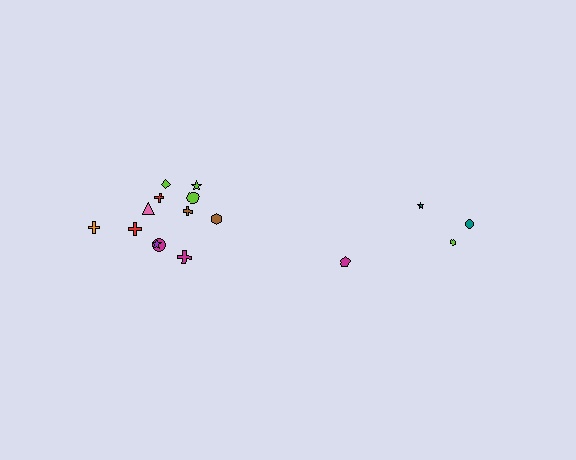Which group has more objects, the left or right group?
The left group.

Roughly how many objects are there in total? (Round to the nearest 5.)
Roughly 15 objects in total.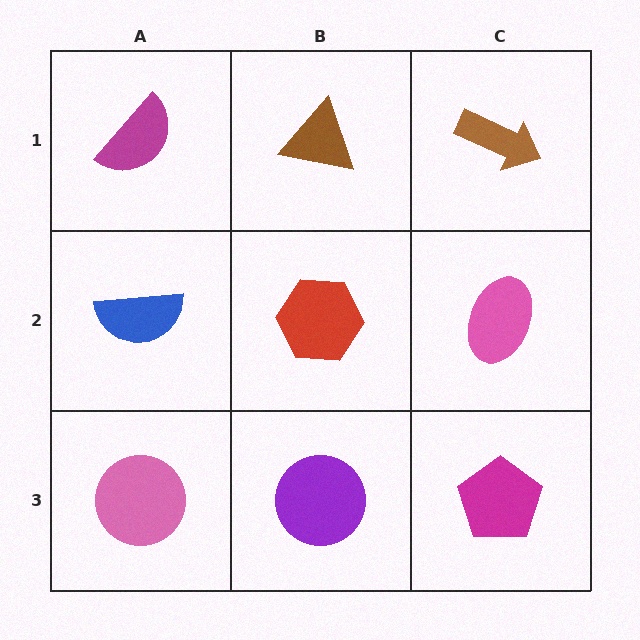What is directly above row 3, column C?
A pink ellipse.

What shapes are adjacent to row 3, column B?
A red hexagon (row 2, column B), a pink circle (row 3, column A), a magenta pentagon (row 3, column C).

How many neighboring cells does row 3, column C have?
2.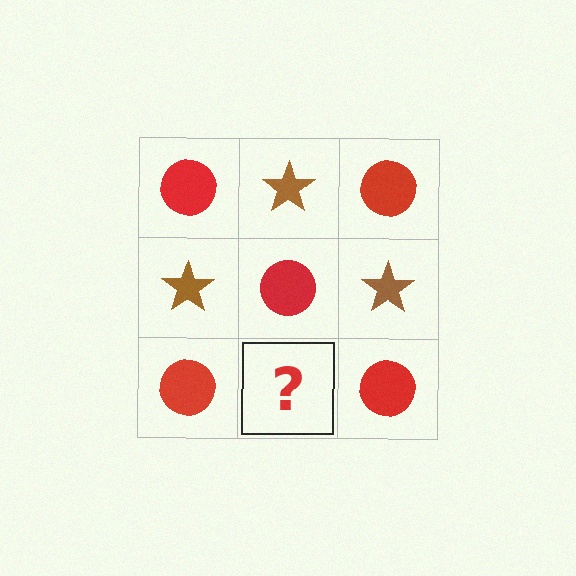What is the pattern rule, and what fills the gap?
The rule is that it alternates red circle and brown star in a checkerboard pattern. The gap should be filled with a brown star.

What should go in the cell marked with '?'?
The missing cell should contain a brown star.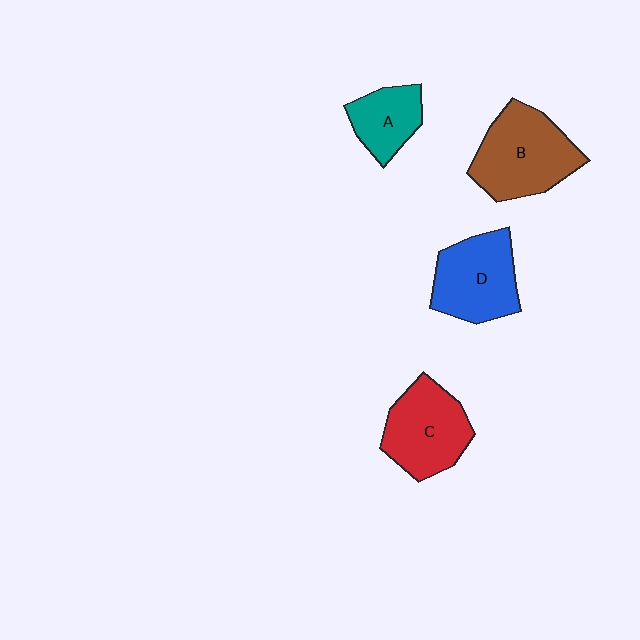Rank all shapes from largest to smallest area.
From largest to smallest: B (brown), D (blue), C (red), A (teal).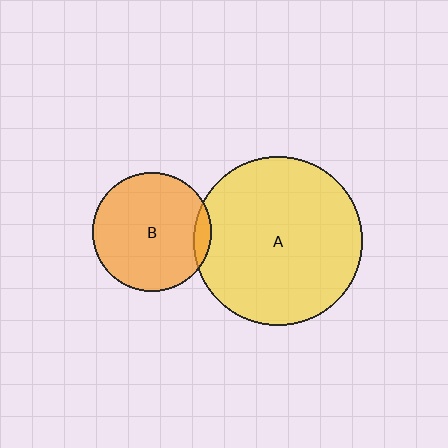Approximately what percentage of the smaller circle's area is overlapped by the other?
Approximately 5%.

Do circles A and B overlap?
Yes.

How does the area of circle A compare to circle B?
Approximately 2.0 times.